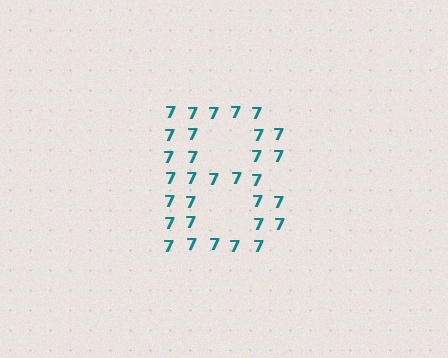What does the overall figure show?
The overall figure shows the letter B.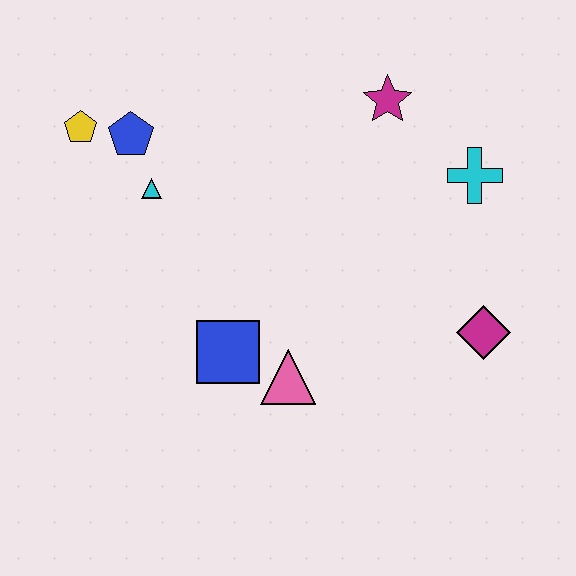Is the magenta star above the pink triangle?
Yes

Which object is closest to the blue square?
The pink triangle is closest to the blue square.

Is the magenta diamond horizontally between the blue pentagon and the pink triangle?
No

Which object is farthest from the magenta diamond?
The yellow pentagon is farthest from the magenta diamond.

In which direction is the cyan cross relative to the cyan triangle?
The cyan cross is to the right of the cyan triangle.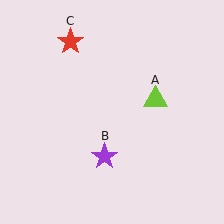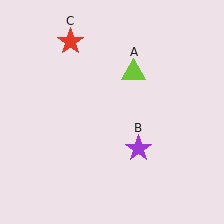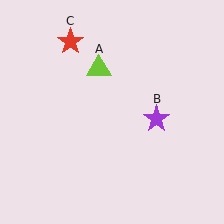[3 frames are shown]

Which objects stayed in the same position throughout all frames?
Red star (object C) remained stationary.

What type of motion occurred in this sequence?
The lime triangle (object A), purple star (object B) rotated counterclockwise around the center of the scene.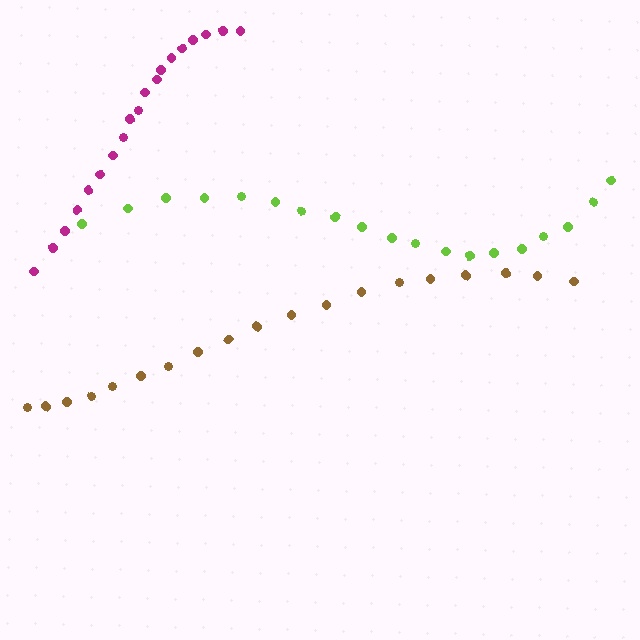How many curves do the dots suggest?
There are 3 distinct paths.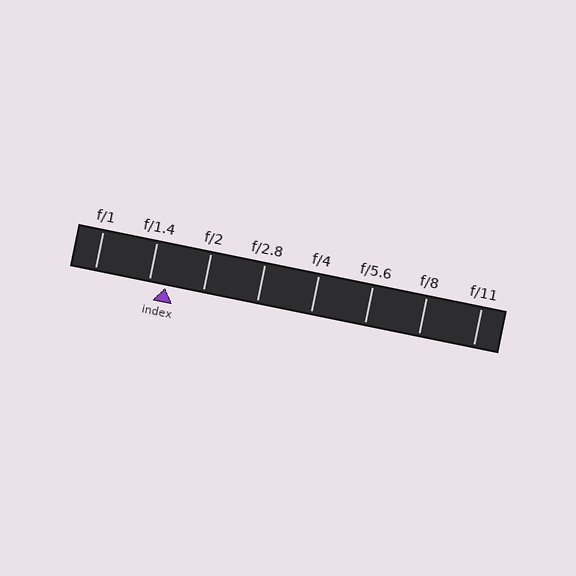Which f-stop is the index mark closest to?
The index mark is closest to f/1.4.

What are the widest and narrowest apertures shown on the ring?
The widest aperture shown is f/1 and the narrowest is f/11.